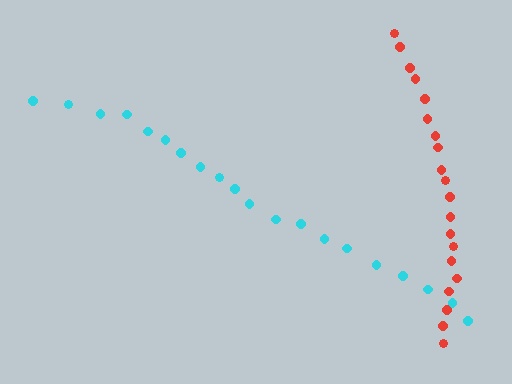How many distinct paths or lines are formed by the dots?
There are 2 distinct paths.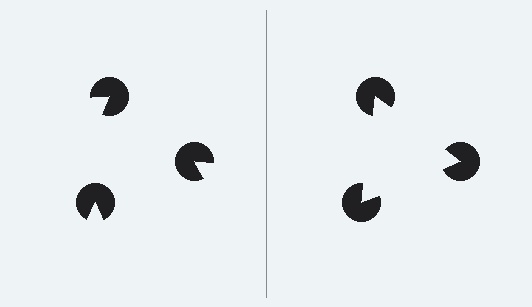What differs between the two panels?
The pac-man discs are positioned identically on both sides; only the wedge orientations differ. On the right they align to a triangle; on the left they are misaligned.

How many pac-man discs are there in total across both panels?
6 — 3 on each side.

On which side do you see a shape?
An illusory triangle appears on the right side. On the left side the wedge cuts are rotated, so no coherent shape forms.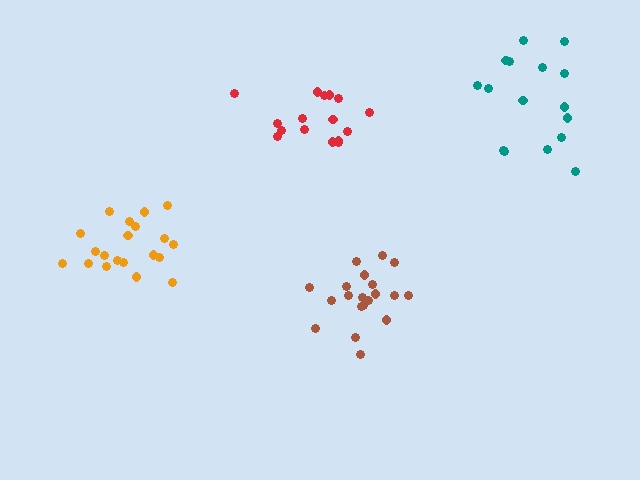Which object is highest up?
The teal cluster is topmost.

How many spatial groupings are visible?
There are 4 spatial groupings.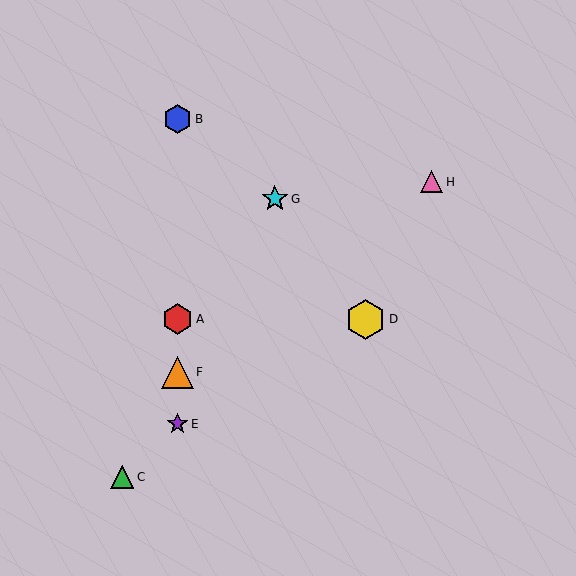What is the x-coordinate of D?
Object D is at x≈366.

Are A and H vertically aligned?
No, A is at x≈178 and H is at x≈432.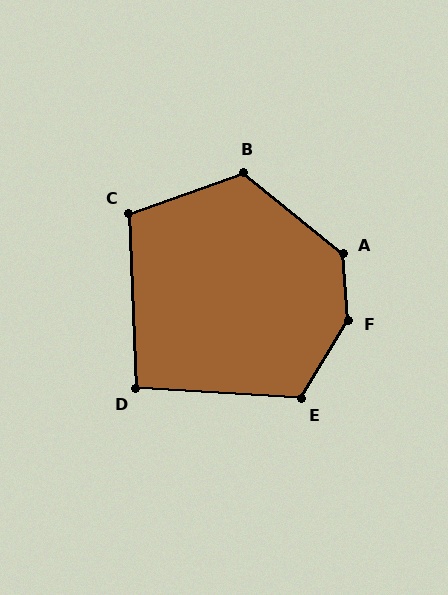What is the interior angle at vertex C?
Approximately 107 degrees (obtuse).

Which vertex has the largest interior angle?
F, at approximately 144 degrees.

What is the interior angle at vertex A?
Approximately 134 degrees (obtuse).